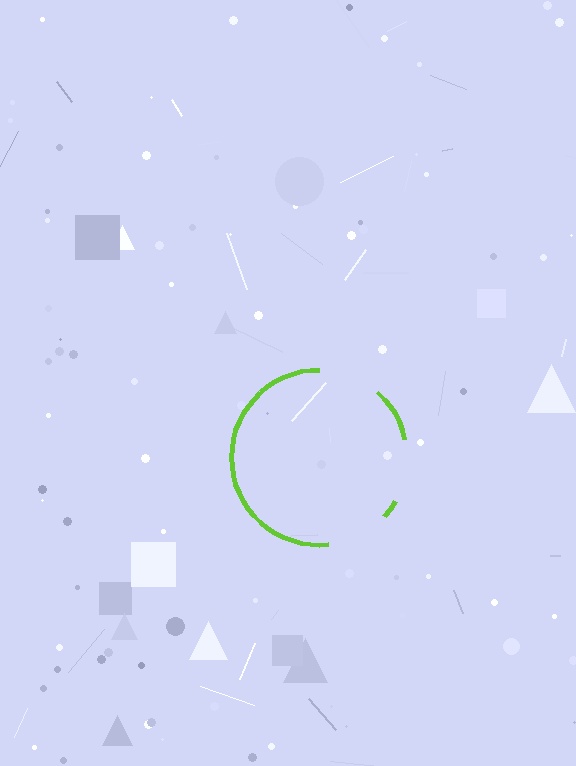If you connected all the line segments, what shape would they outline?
They would outline a circle.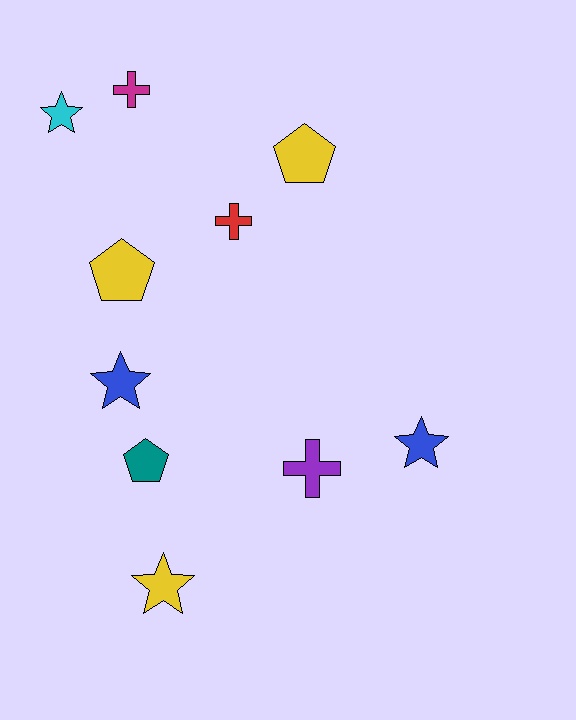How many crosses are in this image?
There are 3 crosses.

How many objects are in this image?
There are 10 objects.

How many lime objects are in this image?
There are no lime objects.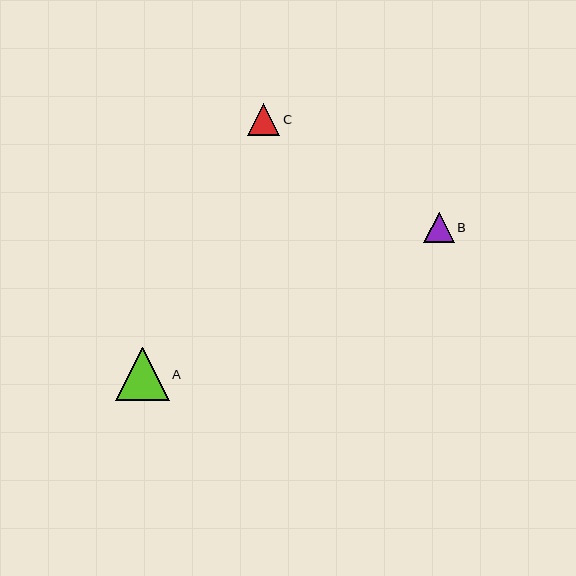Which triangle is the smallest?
Triangle B is the smallest with a size of approximately 31 pixels.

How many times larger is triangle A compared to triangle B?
Triangle A is approximately 1.7 times the size of triangle B.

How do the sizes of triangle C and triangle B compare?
Triangle C and triangle B are approximately the same size.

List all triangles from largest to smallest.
From largest to smallest: A, C, B.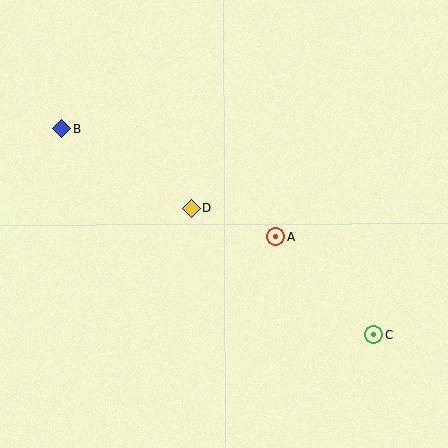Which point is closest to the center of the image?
Point D at (191, 209) is closest to the center.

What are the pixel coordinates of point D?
Point D is at (191, 209).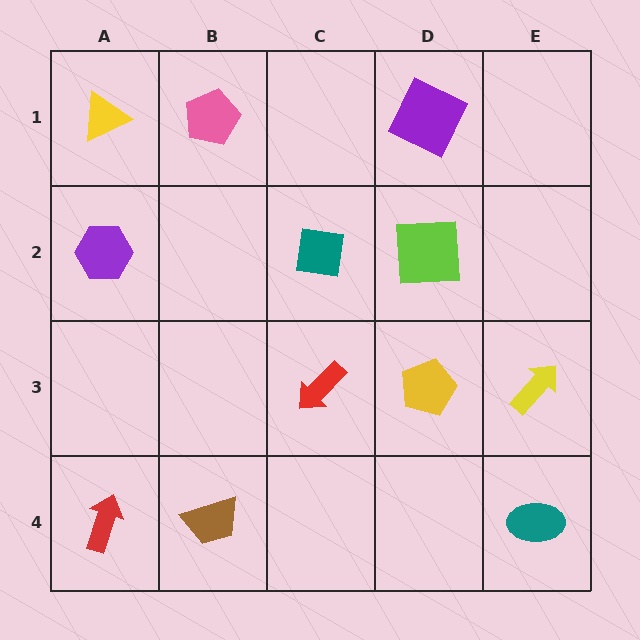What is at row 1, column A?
A yellow triangle.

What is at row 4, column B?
A brown trapezoid.